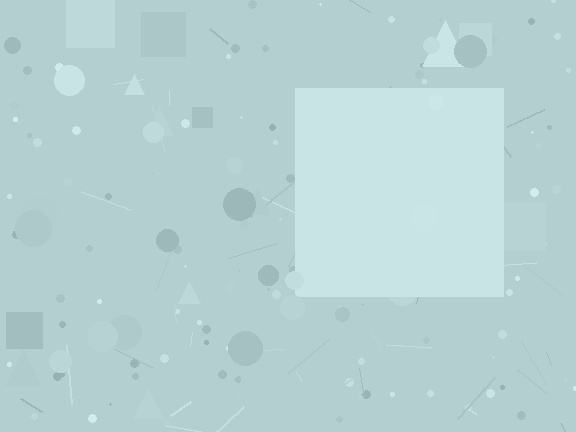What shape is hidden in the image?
A square is hidden in the image.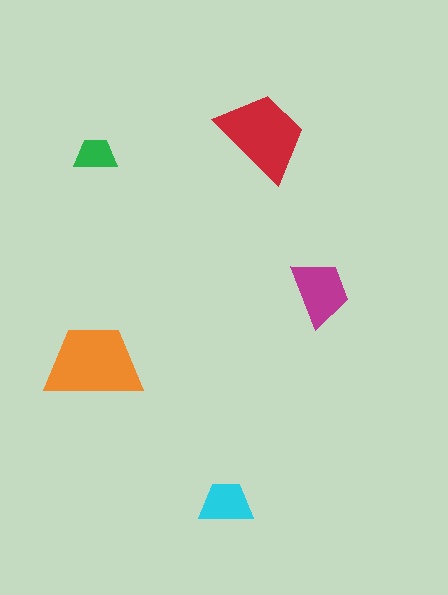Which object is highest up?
The red trapezoid is topmost.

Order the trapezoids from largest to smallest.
the orange one, the red one, the magenta one, the cyan one, the green one.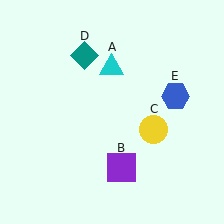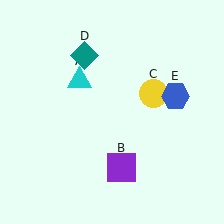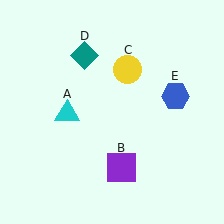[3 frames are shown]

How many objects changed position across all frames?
2 objects changed position: cyan triangle (object A), yellow circle (object C).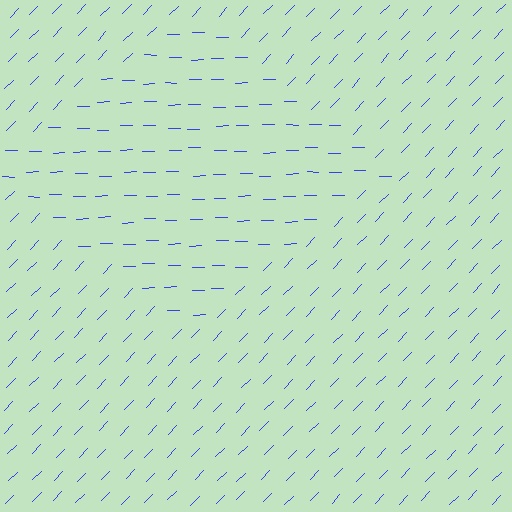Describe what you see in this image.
The image is filled with small blue line segments. A diamond region in the image has lines oriented differently from the surrounding lines, creating a visible texture boundary.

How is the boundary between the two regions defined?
The boundary is defined purely by a change in line orientation (approximately 45 degrees difference). All lines are the same color and thickness.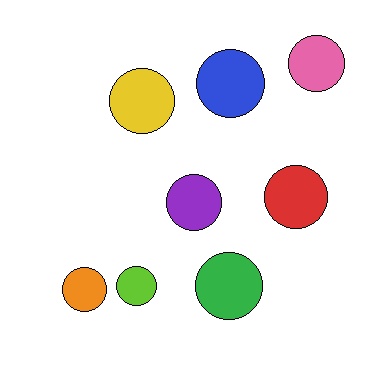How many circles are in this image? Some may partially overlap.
There are 8 circles.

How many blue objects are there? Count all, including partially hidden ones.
There is 1 blue object.